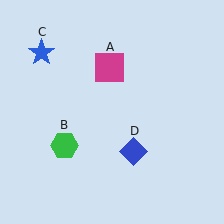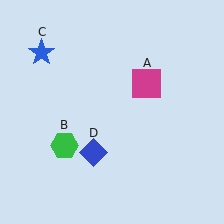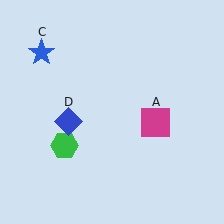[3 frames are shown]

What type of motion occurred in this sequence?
The magenta square (object A), blue diamond (object D) rotated clockwise around the center of the scene.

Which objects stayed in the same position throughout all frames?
Green hexagon (object B) and blue star (object C) remained stationary.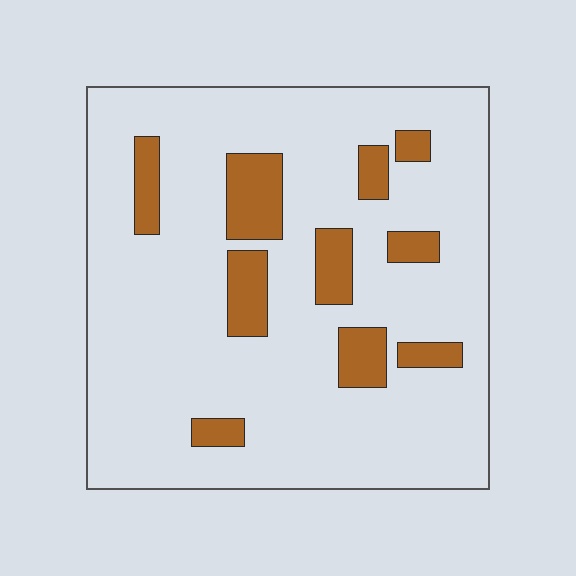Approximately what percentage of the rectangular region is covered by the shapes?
Approximately 15%.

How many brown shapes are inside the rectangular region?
10.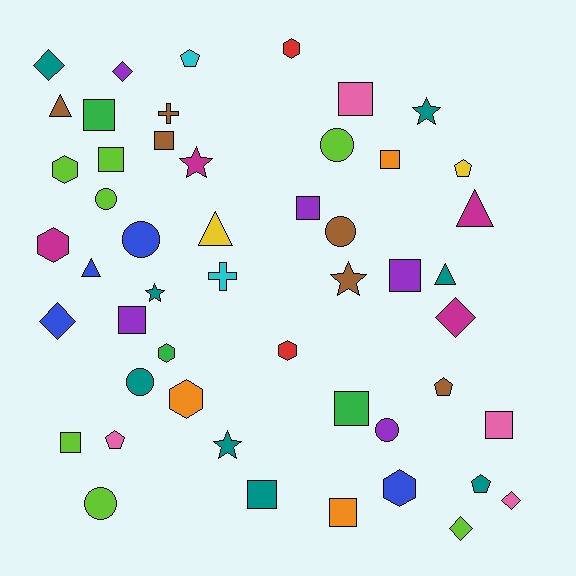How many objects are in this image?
There are 50 objects.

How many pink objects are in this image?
There are 4 pink objects.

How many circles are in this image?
There are 7 circles.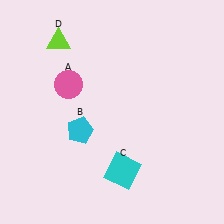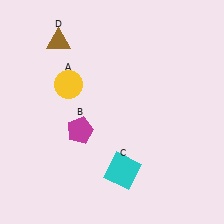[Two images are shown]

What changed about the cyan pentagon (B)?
In Image 1, B is cyan. In Image 2, it changed to magenta.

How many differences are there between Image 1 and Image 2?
There are 3 differences between the two images.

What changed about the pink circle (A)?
In Image 1, A is pink. In Image 2, it changed to yellow.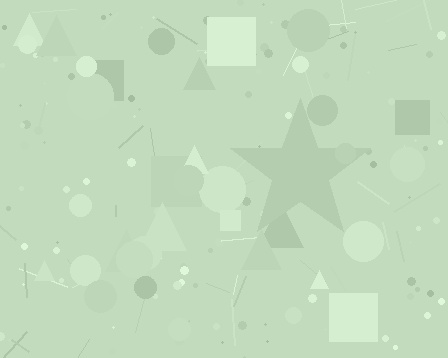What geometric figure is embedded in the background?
A star is embedded in the background.